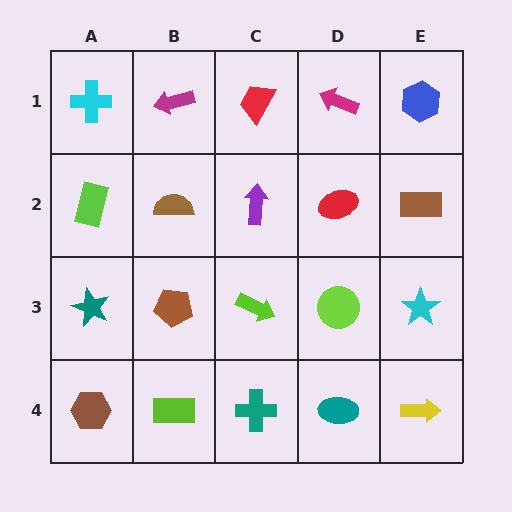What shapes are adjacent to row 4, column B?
A brown pentagon (row 3, column B), a brown hexagon (row 4, column A), a teal cross (row 4, column C).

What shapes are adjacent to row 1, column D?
A red ellipse (row 2, column D), a red trapezoid (row 1, column C), a blue hexagon (row 1, column E).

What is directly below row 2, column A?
A teal star.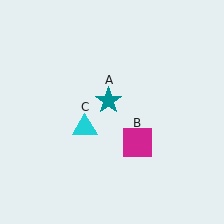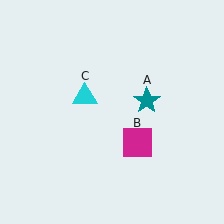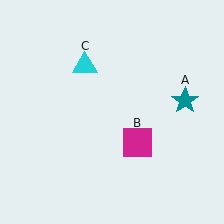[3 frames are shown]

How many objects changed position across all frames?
2 objects changed position: teal star (object A), cyan triangle (object C).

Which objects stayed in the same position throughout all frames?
Magenta square (object B) remained stationary.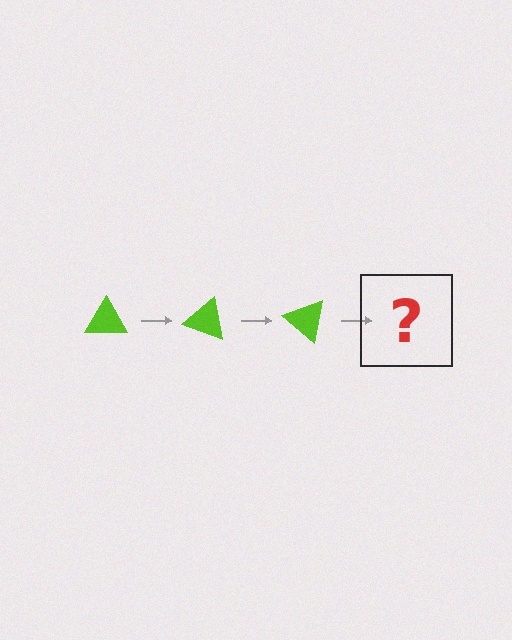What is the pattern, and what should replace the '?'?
The pattern is that the triangle rotates 20 degrees each step. The '?' should be a lime triangle rotated 60 degrees.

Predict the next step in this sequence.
The next step is a lime triangle rotated 60 degrees.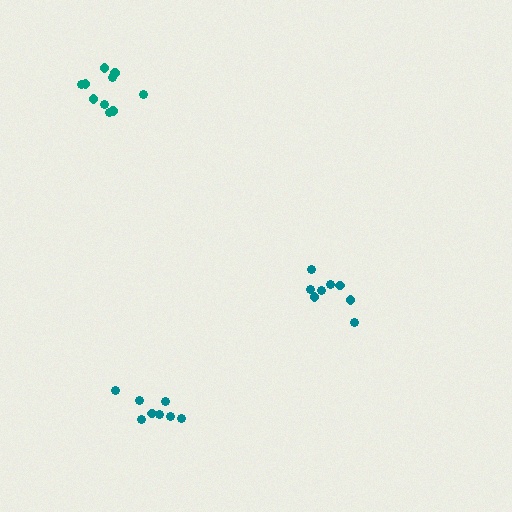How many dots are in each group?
Group 1: 10 dots, Group 2: 8 dots, Group 3: 8 dots (26 total).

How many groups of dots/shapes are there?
There are 3 groups.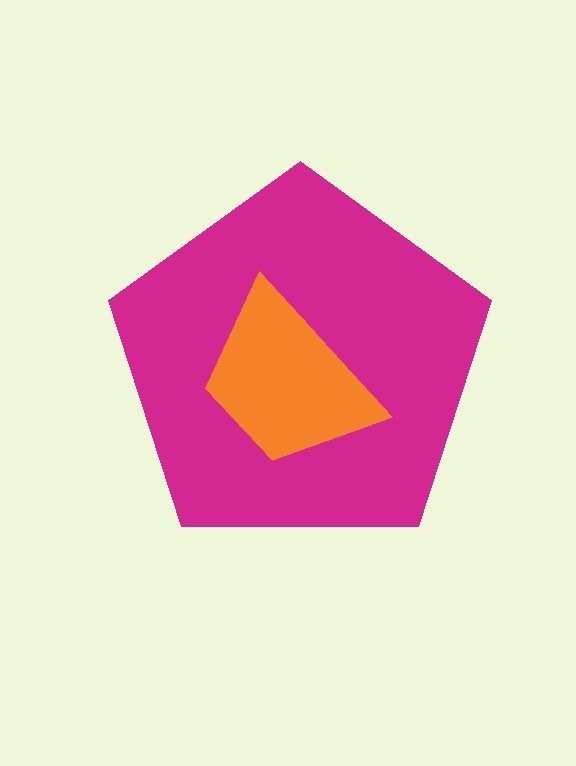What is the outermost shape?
The magenta pentagon.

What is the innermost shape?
The orange trapezoid.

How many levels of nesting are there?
2.